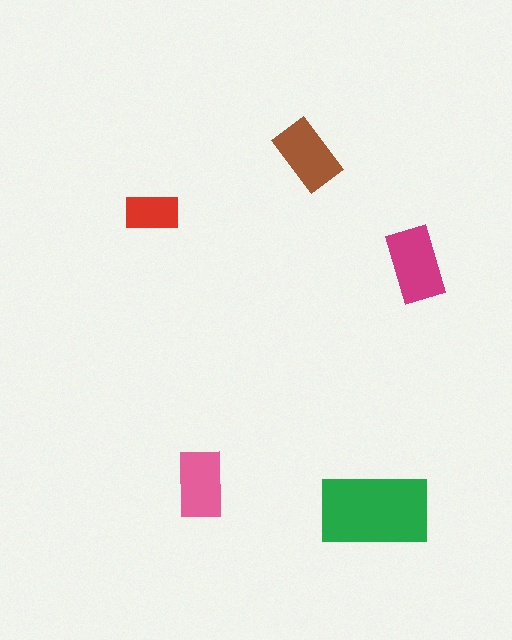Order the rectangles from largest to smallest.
the green one, the magenta one, the brown one, the pink one, the red one.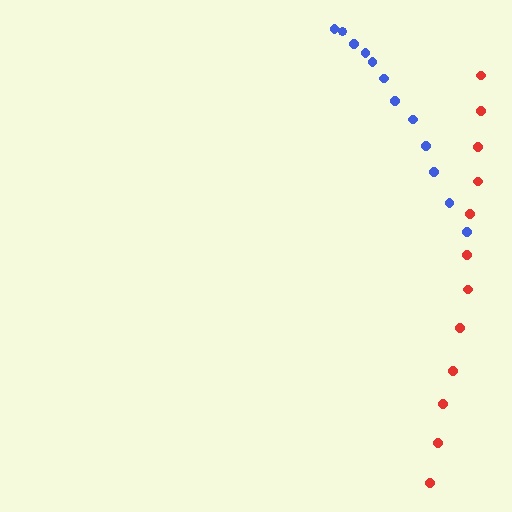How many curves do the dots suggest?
There are 2 distinct paths.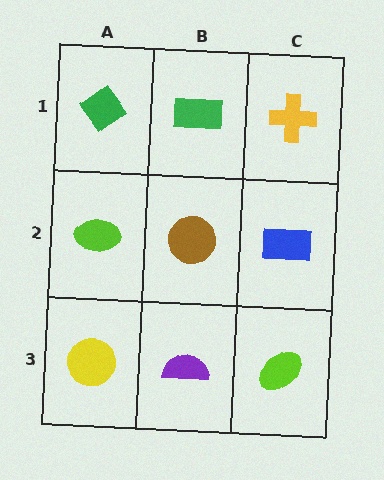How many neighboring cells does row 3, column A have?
2.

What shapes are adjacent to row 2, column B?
A green rectangle (row 1, column B), a purple semicircle (row 3, column B), a lime ellipse (row 2, column A), a blue rectangle (row 2, column C).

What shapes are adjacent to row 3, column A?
A lime ellipse (row 2, column A), a purple semicircle (row 3, column B).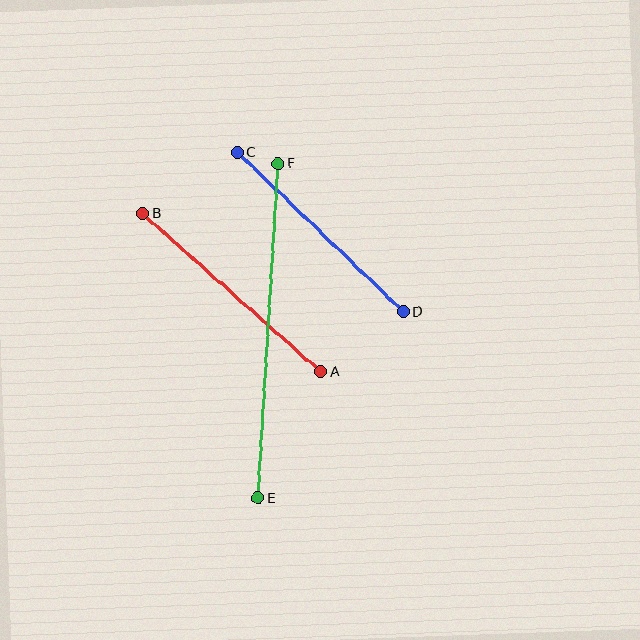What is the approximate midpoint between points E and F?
The midpoint is at approximately (268, 331) pixels.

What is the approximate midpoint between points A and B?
The midpoint is at approximately (232, 293) pixels.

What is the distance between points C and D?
The distance is approximately 230 pixels.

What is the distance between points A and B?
The distance is approximately 238 pixels.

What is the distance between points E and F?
The distance is approximately 335 pixels.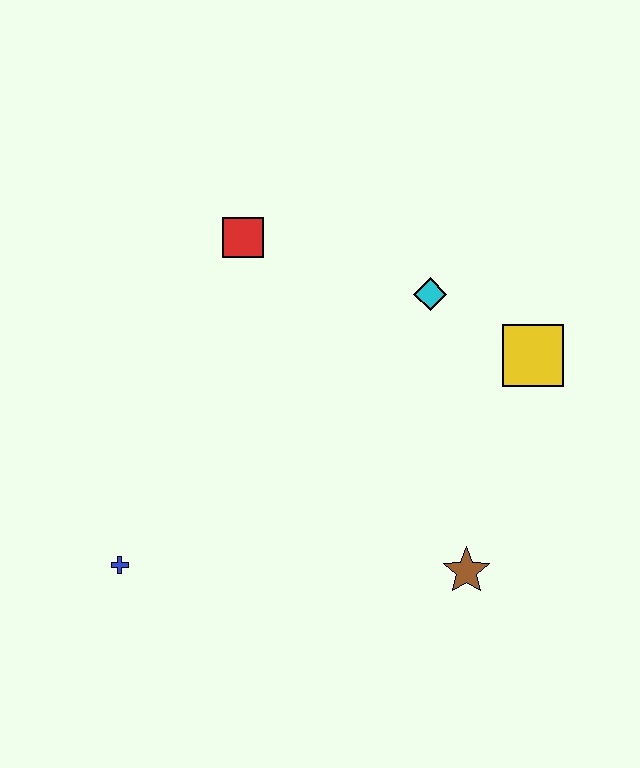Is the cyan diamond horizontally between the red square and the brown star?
Yes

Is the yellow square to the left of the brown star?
No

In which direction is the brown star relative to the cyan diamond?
The brown star is below the cyan diamond.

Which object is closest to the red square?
The cyan diamond is closest to the red square.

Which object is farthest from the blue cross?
The yellow square is farthest from the blue cross.